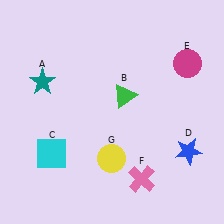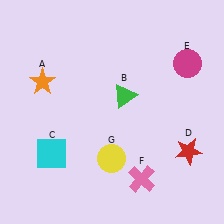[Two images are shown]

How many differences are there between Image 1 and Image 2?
There are 2 differences between the two images.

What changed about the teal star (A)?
In Image 1, A is teal. In Image 2, it changed to orange.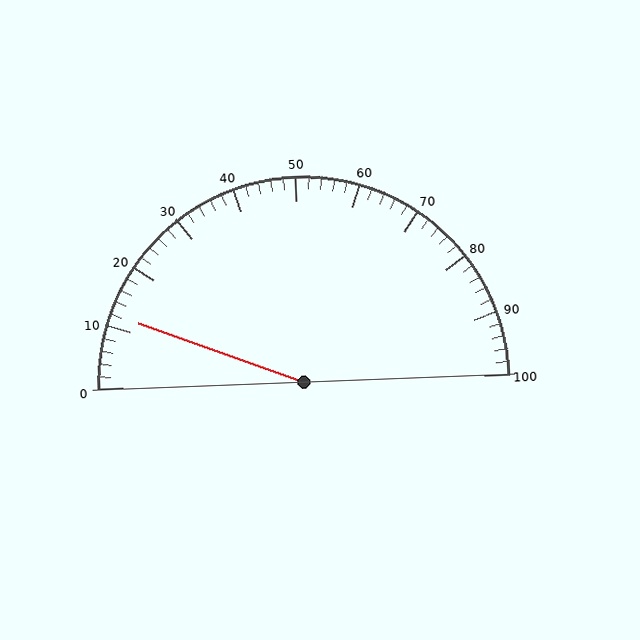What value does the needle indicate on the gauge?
The needle indicates approximately 12.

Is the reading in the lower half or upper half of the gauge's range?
The reading is in the lower half of the range (0 to 100).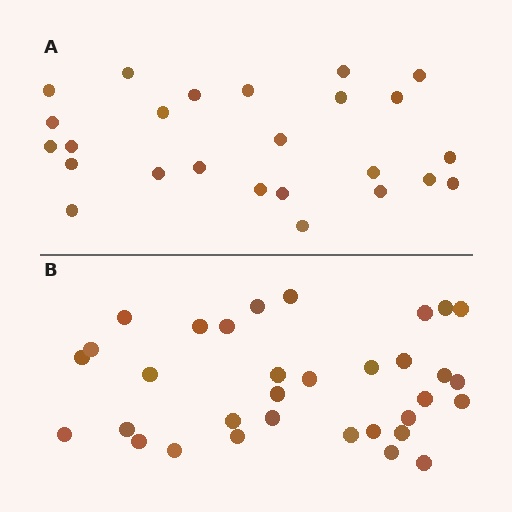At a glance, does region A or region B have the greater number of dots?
Region B (the bottom region) has more dots.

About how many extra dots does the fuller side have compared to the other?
Region B has roughly 8 or so more dots than region A.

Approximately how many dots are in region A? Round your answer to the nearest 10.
About 20 dots. (The exact count is 25, which rounds to 20.)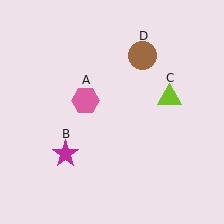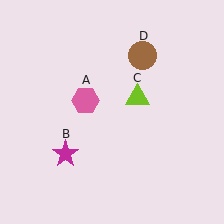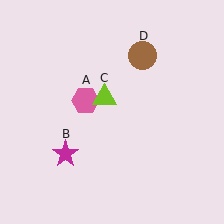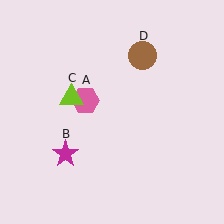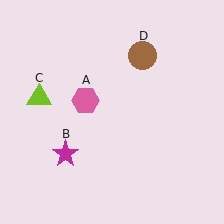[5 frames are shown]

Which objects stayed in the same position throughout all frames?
Pink hexagon (object A) and magenta star (object B) and brown circle (object D) remained stationary.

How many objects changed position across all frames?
1 object changed position: lime triangle (object C).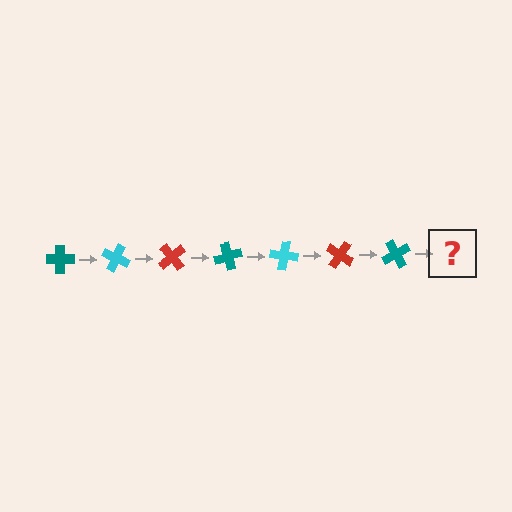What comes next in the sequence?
The next element should be a cyan cross, rotated 175 degrees from the start.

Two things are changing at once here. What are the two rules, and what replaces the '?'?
The two rules are that it rotates 25 degrees each step and the color cycles through teal, cyan, and red. The '?' should be a cyan cross, rotated 175 degrees from the start.